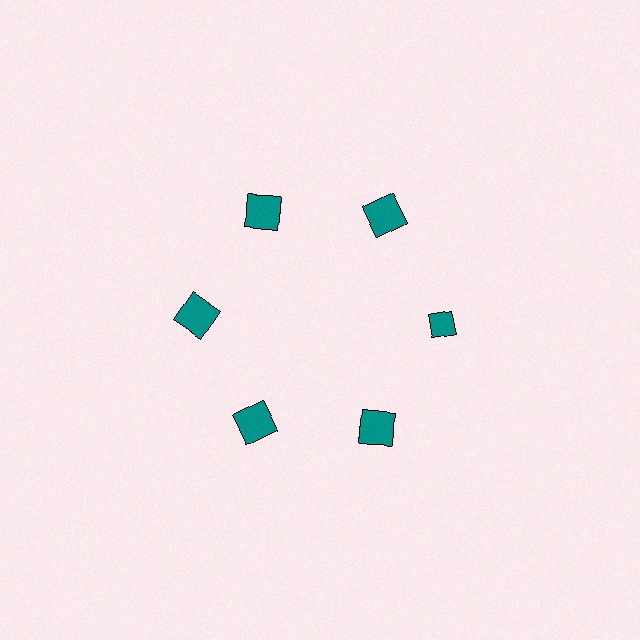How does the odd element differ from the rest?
It has a different shape: diamond instead of square.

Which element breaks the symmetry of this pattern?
The teal diamond at roughly the 3 o'clock position breaks the symmetry. All other shapes are teal squares.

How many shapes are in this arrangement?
There are 6 shapes arranged in a ring pattern.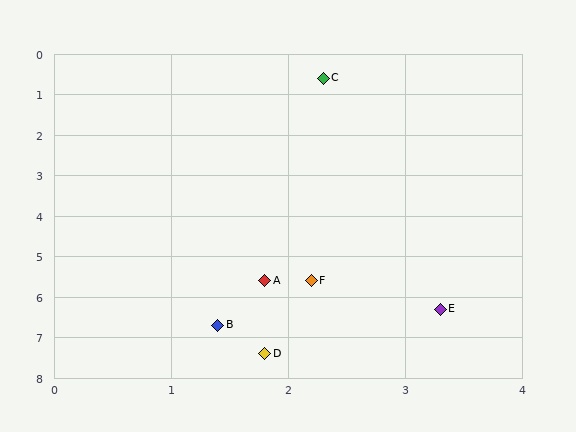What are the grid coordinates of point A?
Point A is at approximately (1.8, 5.6).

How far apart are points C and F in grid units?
Points C and F are about 5.0 grid units apart.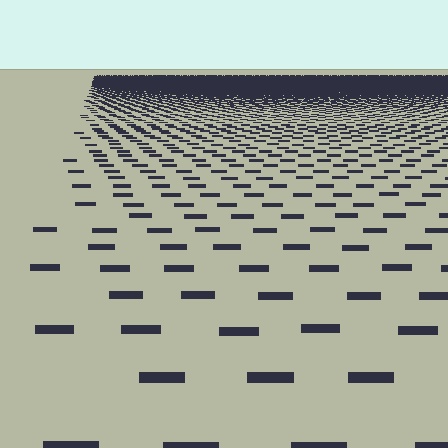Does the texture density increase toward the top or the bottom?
Density increases toward the top.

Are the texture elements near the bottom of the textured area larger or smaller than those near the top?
Larger. Near the bottom, elements are closer to the viewer and appear at a bigger on-screen size.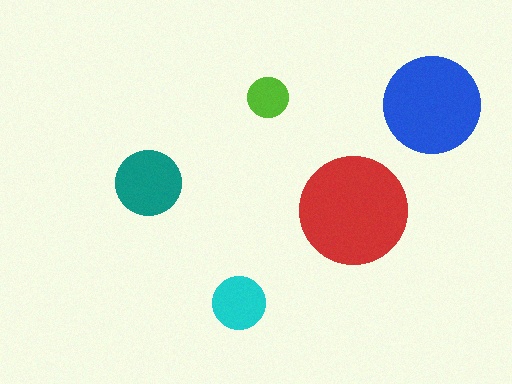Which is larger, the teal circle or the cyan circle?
The teal one.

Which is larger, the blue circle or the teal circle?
The blue one.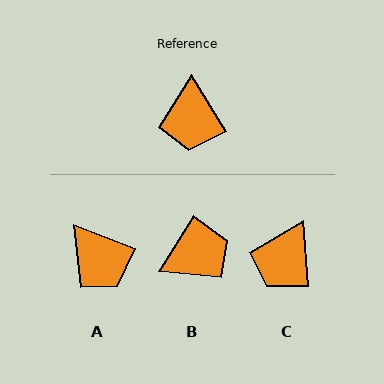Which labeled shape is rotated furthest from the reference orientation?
B, about 117 degrees away.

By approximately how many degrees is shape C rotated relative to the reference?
Approximately 27 degrees clockwise.